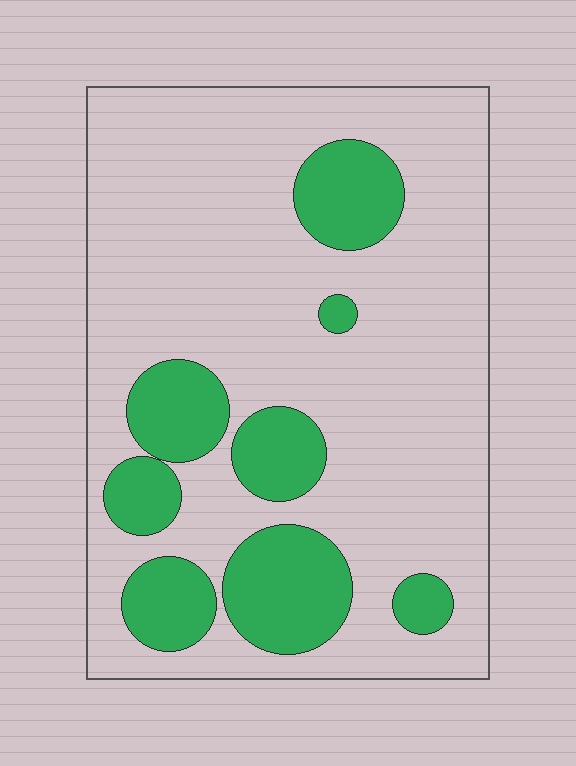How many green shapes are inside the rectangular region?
8.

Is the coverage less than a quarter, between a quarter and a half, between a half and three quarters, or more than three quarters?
Less than a quarter.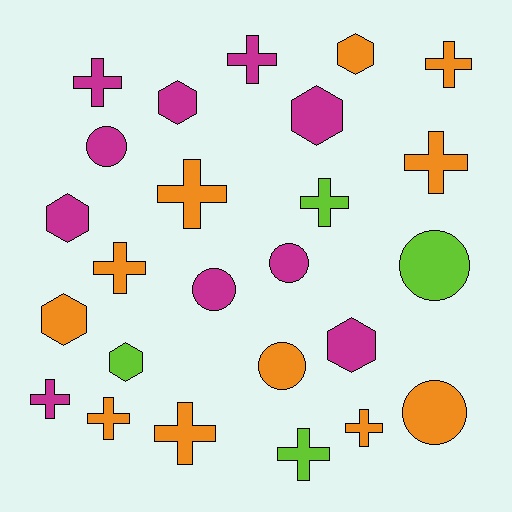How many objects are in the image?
There are 25 objects.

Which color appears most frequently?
Orange, with 11 objects.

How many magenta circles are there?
There are 3 magenta circles.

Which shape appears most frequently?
Cross, with 12 objects.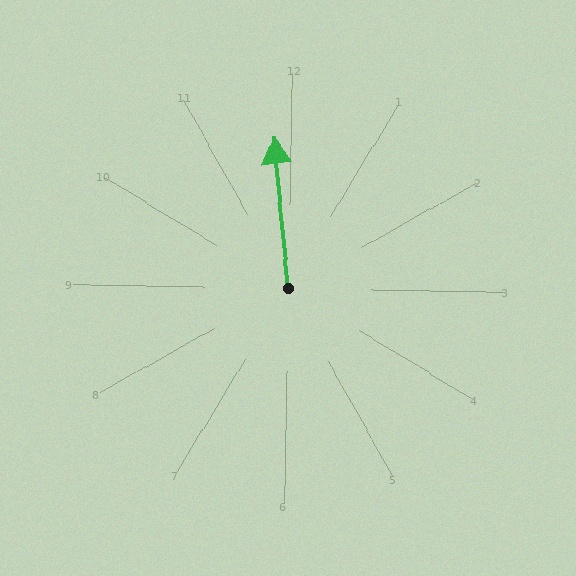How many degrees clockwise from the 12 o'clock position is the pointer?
Approximately 354 degrees.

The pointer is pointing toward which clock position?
Roughly 12 o'clock.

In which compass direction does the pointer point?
North.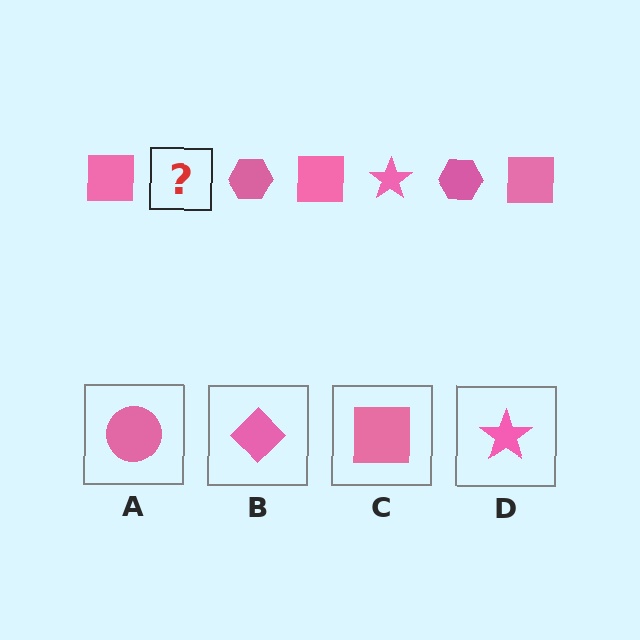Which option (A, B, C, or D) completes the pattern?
D.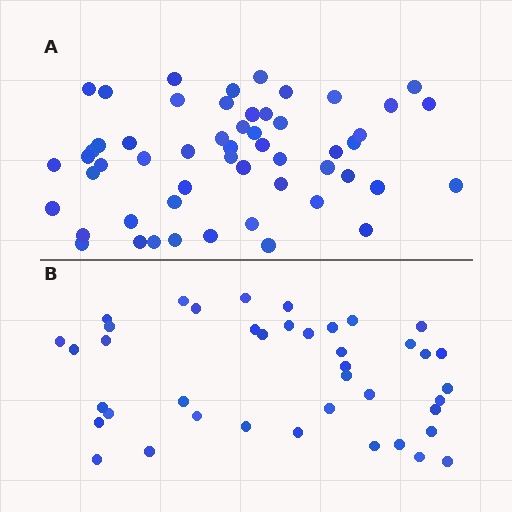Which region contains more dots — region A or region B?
Region A (the top region) has more dots.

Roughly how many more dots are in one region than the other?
Region A has approximately 15 more dots than region B.